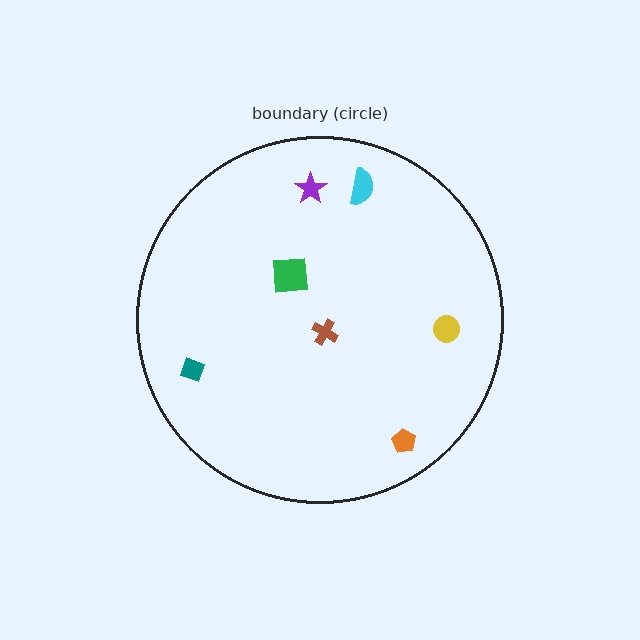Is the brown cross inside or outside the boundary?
Inside.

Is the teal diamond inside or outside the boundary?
Inside.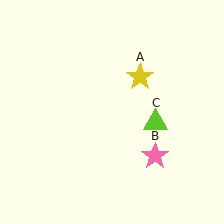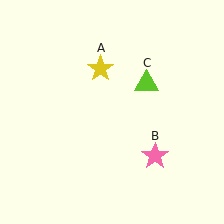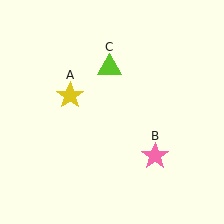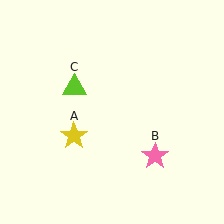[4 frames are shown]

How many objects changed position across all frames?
2 objects changed position: yellow star (object A), lime triangle (object C).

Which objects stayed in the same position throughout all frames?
Pink star (object B) remained stationary.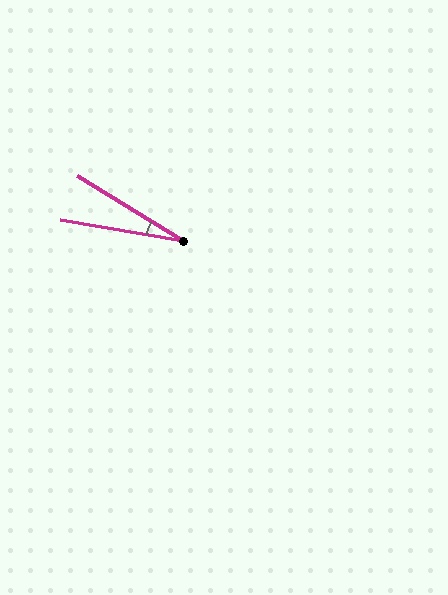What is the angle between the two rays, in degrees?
Approximately 22 degrees.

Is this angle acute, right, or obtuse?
It is acute.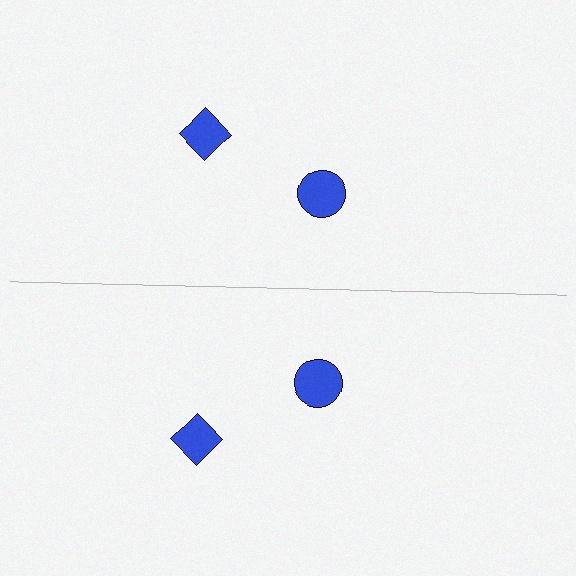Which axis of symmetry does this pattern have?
The pattern has a horizontal axis of symmetry running through the center of the image.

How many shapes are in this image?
There are 4 shapes in this image.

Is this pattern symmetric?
Yes, this pattern has bilateral (reflection) symmetry.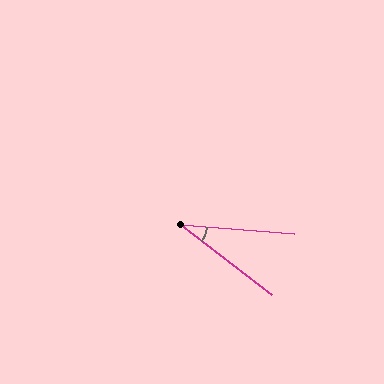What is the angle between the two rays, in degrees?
Approximately 33 degrees.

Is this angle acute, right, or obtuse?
It is acute.